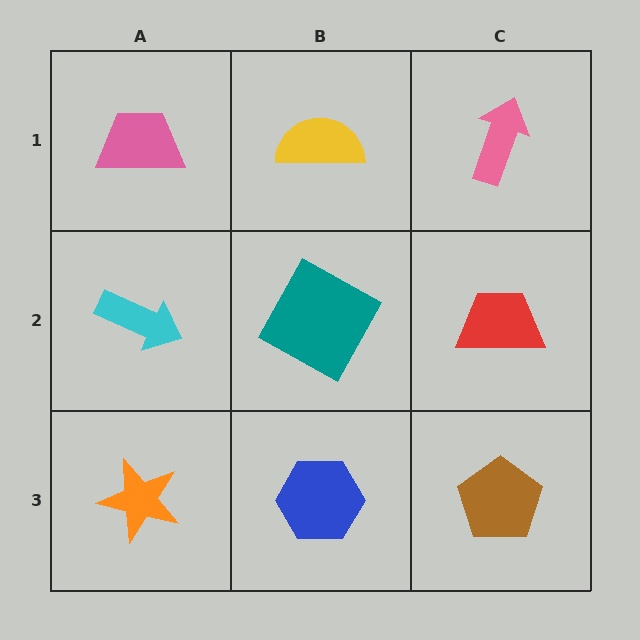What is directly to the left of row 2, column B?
A cyan arrow.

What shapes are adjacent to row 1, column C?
A red trapezoid (row 2, column C), a yellow semicircle (row 1, column B).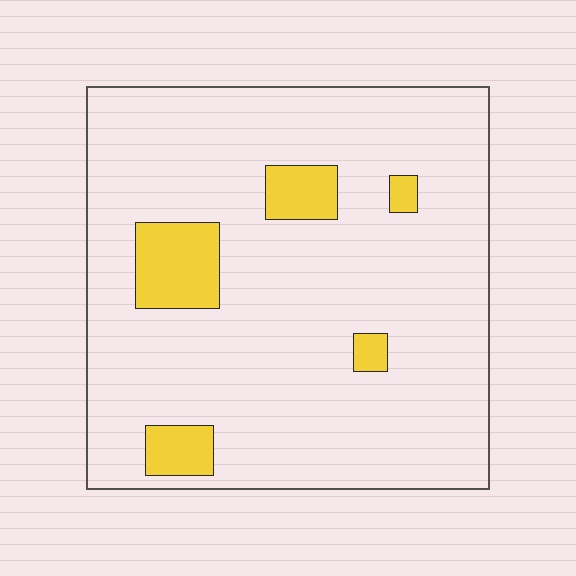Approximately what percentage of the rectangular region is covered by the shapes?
Approximately 10%.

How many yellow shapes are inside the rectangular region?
5.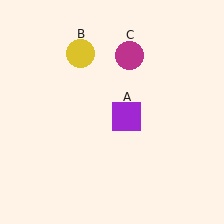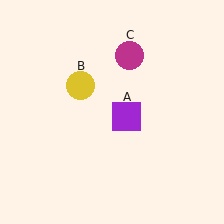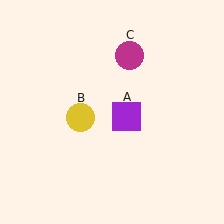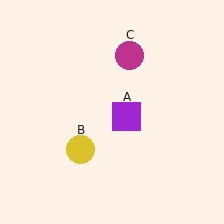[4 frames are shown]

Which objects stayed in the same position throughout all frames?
Purple square (object A) and magenta circle (object C) remained stationary.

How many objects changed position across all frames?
1 object changed position: yellow circle (object B).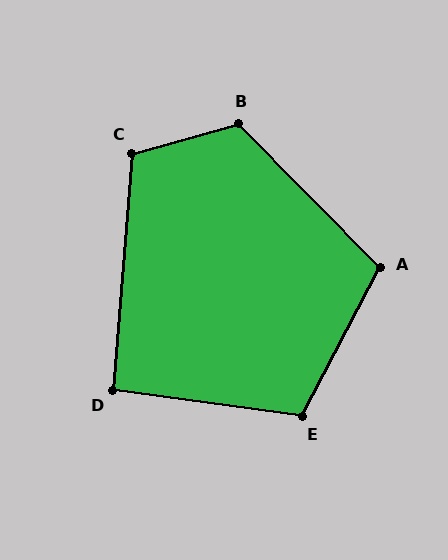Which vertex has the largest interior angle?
B, at approximately 119 degrees.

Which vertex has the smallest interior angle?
D, at approximately 93 degrees.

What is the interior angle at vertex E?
Approximately 110 degrees (obtuse).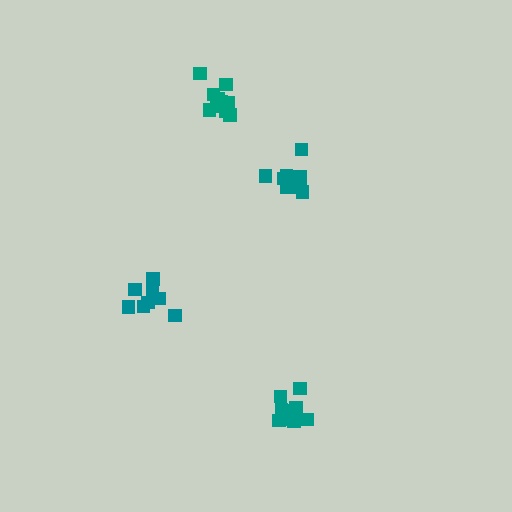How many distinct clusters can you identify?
There are 4 distinct clusters.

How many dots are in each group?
Group 1: 10 dots, Group 2: 8 dots, Group 3: 9 dots, Group 4: 11 dots (38 total).